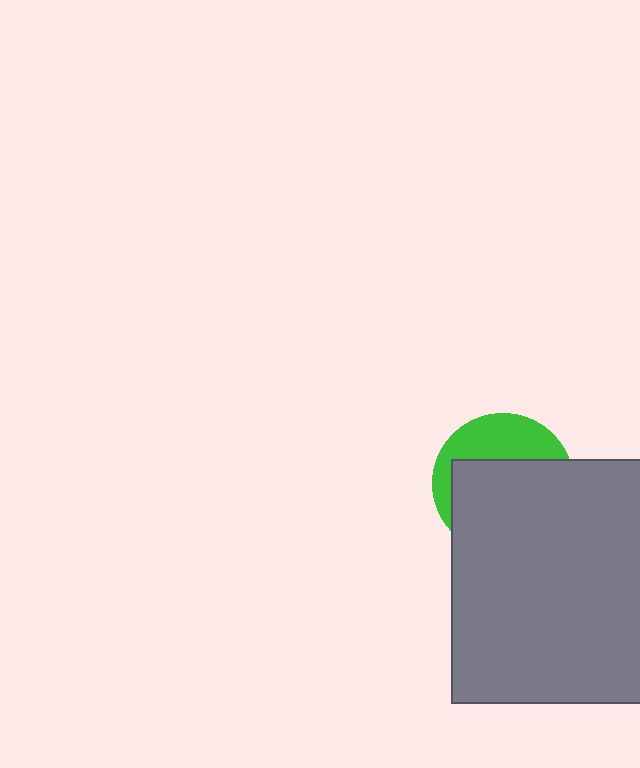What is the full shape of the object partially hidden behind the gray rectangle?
The partially hidden object is a green circle.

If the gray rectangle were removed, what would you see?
You would see the complete green circle.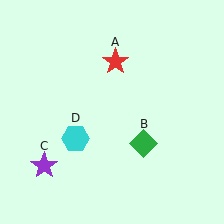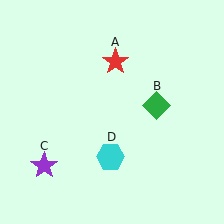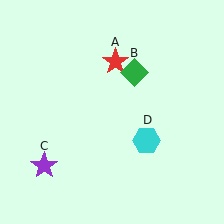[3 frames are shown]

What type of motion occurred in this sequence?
The green diamond (object B), cyan hexagon (object D) rotated counterclockwise around the center of the scene.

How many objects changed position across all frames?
2 objects changed position: green diamond (object B), cyan hexagon (object D).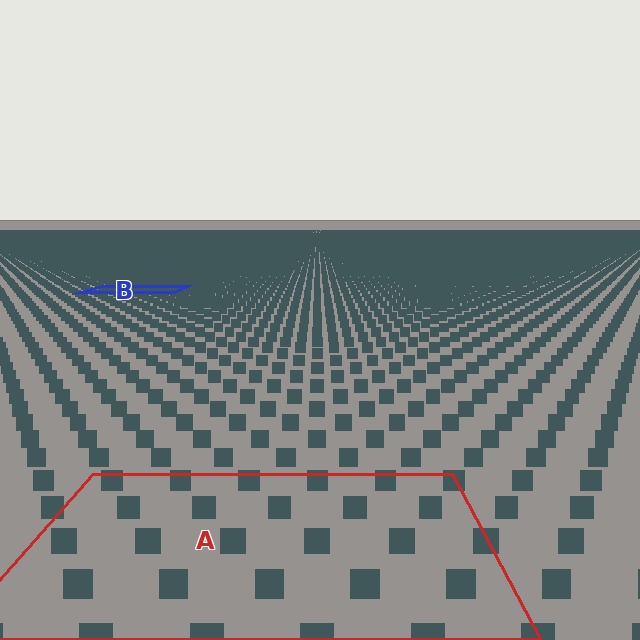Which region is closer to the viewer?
Region A is closer. The texture elements there are larger and more spread out.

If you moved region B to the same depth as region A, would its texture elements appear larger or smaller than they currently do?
They would appear larger. At a closer depth, the same texture elements are projected at a bigger on-screen size.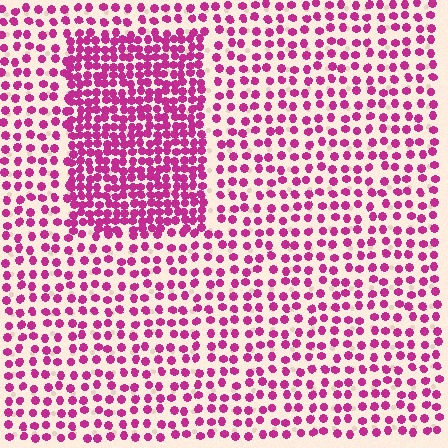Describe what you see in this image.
The image contains small magenta elements arranged at two different densities. A rectangle-shaped region is visible where the elements are more densely packed than the surrounding area.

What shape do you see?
I see a rectangle.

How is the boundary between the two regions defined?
The boundary is defined by a change in element density (approximately 2.1x ratio). All elements are the same color, size, and shape.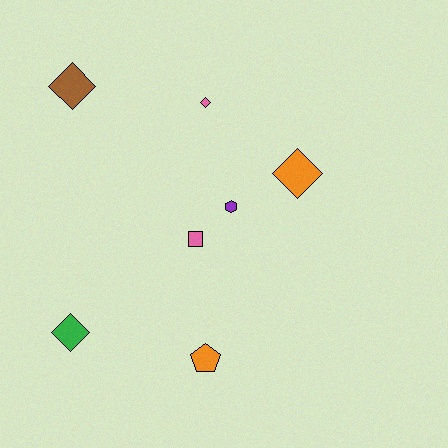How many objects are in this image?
There are 7 objects.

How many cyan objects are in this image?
There are no cyan objects.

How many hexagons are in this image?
There is 1 hexagon.